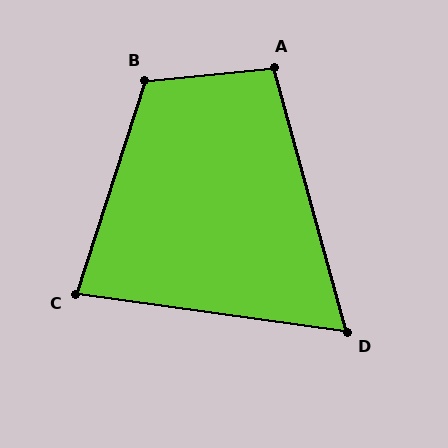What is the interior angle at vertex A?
Approximately 100 degrees (obtuse).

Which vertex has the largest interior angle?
B, at approximately 113 degrees.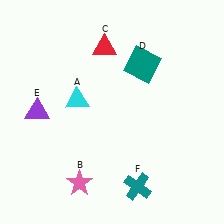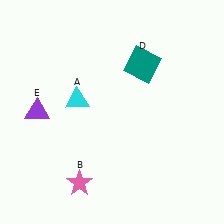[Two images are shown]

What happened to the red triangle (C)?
The red triangle (C) was removed in Image 2. It was in the top-left area of Image 1.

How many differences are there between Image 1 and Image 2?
There are 2 differences between the two images.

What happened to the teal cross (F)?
The teal cross (F) was removed in Image 2. It was in the bottom-right area of Image 1.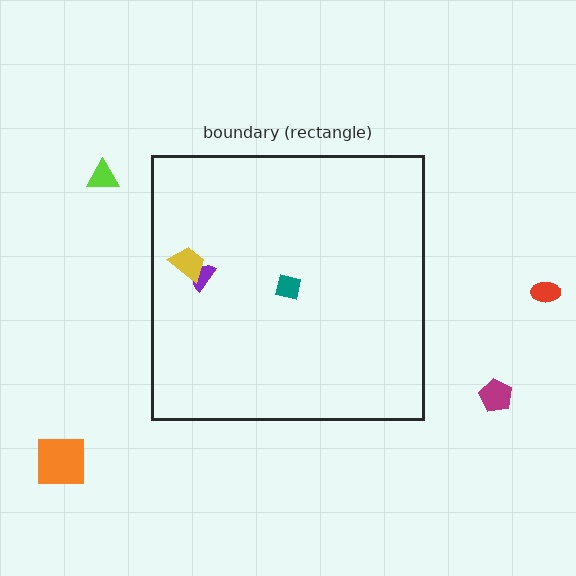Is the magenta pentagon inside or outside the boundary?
Outside.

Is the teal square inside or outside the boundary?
Inside.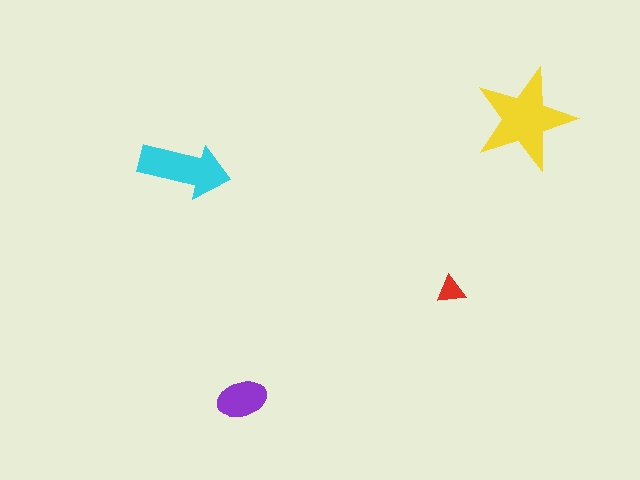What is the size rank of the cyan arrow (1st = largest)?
2nd.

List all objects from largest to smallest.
The yellow star, the cyan arrow, the purple ellipse, the red triangle.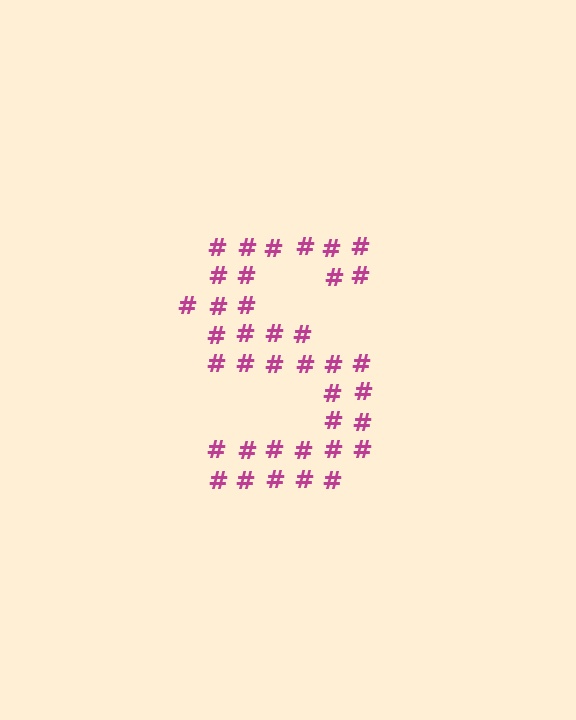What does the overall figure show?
The overall figure shows the letter S.